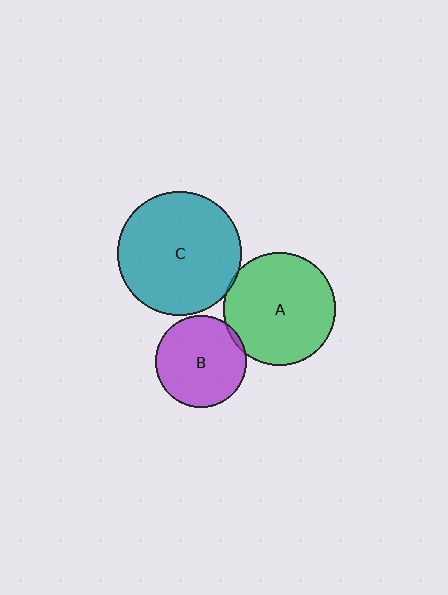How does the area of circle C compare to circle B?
Approximately 1.8 times.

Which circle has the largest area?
Circle C (teal).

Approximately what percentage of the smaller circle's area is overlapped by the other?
Approximately 5%.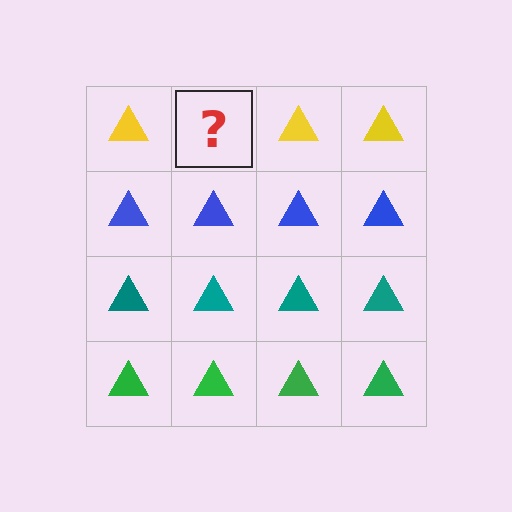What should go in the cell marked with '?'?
The missing cell should contain a yellow triangle.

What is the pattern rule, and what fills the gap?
The rule is that each row has a consistent color. The gap should be filled with a yellow triangle.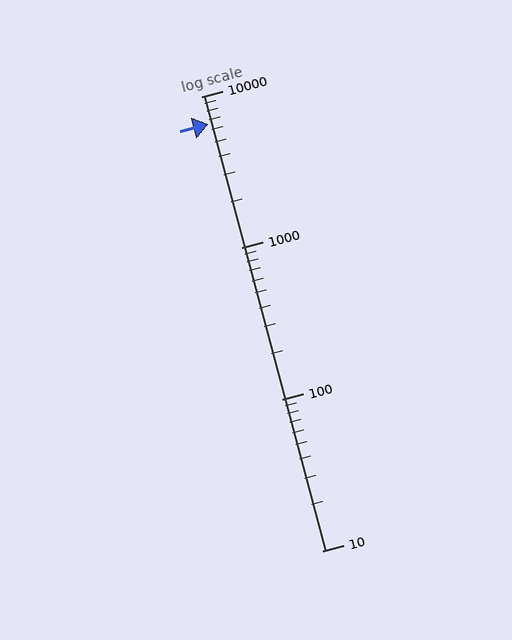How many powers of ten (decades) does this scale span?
The scale spans 3 decades, from 10 to 10000.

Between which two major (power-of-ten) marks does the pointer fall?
The pointer is between 1000 and 10000.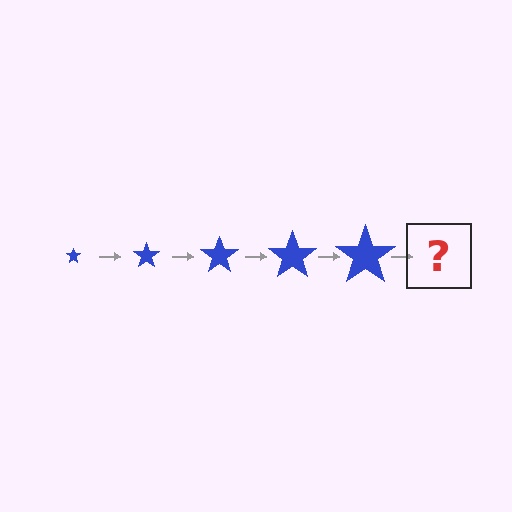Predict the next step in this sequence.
The next step is a blue star, larger than the previous one.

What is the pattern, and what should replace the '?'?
The pattern is that the star gets progressively larger each step. The '?' should be a blue star, larger than the previous one.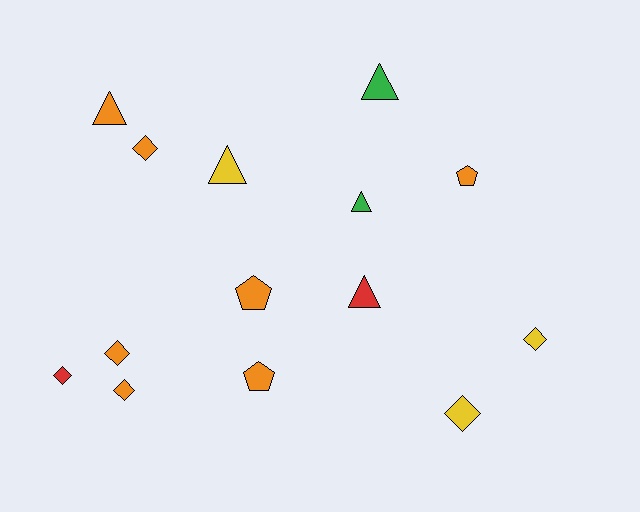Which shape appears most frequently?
Diamond, with 6 objects.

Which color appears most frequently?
Orange, with 7 objects.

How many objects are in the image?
There are 14 objects.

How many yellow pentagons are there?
There are no yellow pentagons.